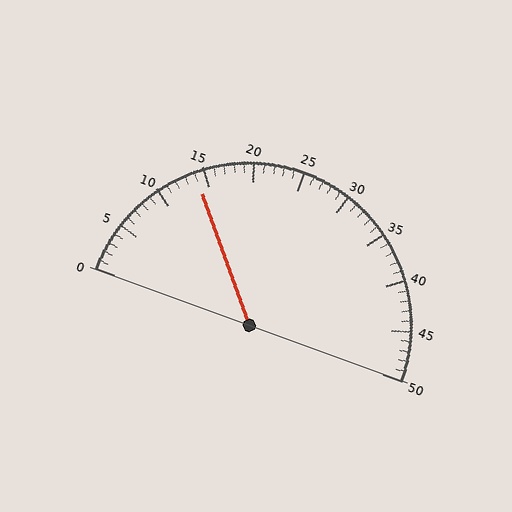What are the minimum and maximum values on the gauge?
The gauge ranges from 0 to 50.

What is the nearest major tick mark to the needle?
The nearest major tick mark is 15.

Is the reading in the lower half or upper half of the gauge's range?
The reading is in the lower half of the range (0 to 50).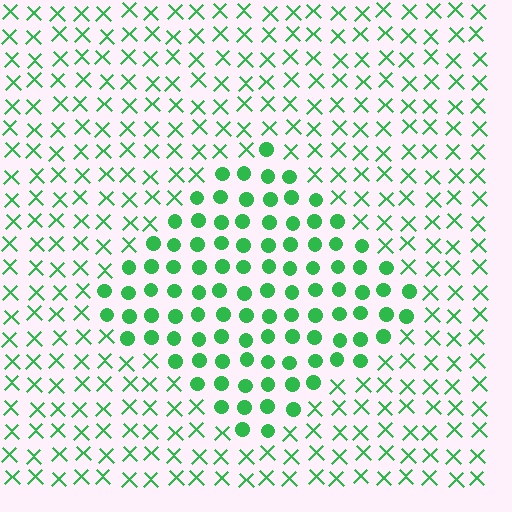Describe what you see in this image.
The image is filled with small green elements arranged in a uniform grid. A diamond-shaped region contains circles, while the surrounding area contains X marks. The boundary is defined purely by the change in element shape.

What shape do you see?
I see a diamond.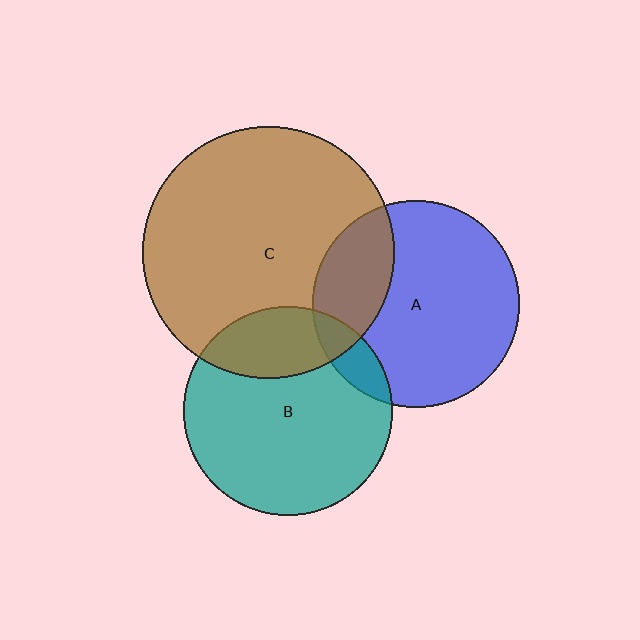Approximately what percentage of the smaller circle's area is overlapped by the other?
Approximately 10%.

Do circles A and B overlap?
Yes.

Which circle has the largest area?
Circle C (brown).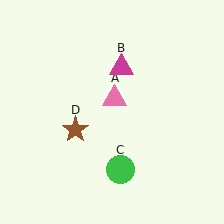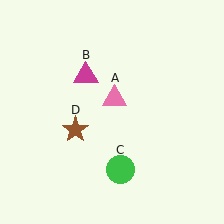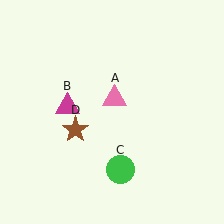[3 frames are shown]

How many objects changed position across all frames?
1 object changed position: magenta triangle (object B).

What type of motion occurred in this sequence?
The magenta triangle (object B) rotated counterclockwise around the center of the scene.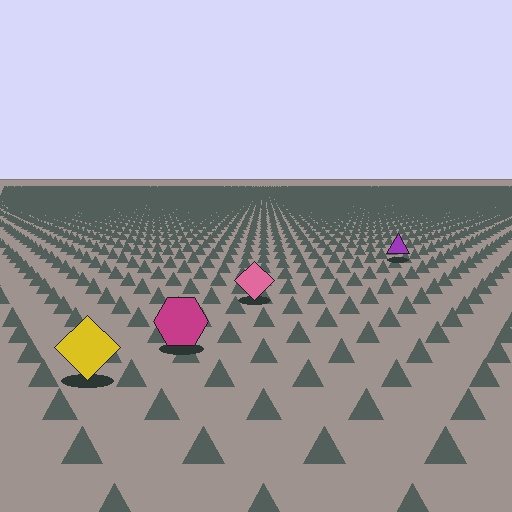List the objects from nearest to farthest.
From nearest to farthest: the yellow diamond, the magenta hexagon, the pink diamond, the purple triangle.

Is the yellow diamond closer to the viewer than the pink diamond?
Yes. The yellow diamond is closer — you can tell from the texture gradient: the ground texture is coarser near it.